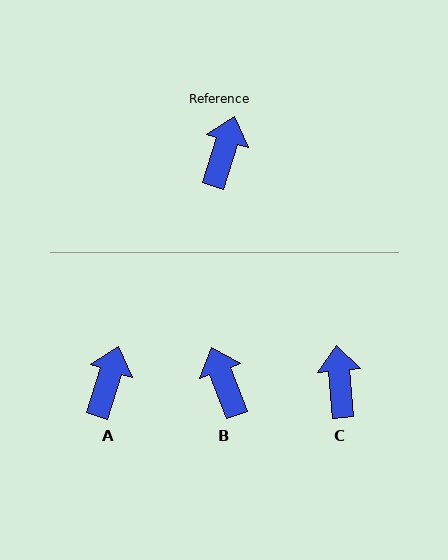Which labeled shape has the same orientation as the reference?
A.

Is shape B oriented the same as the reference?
No, it is off by about 38 degrees.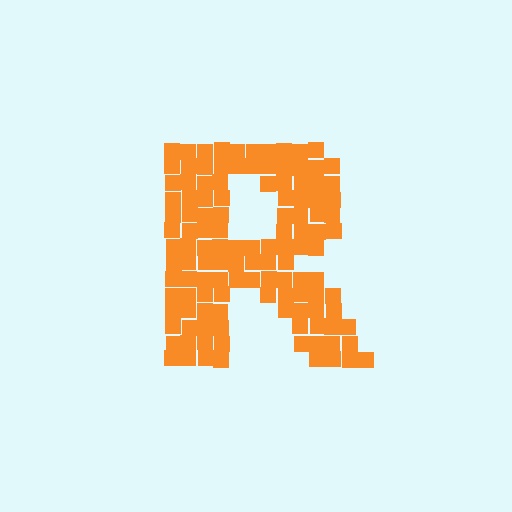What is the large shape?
The large shape is the letter R.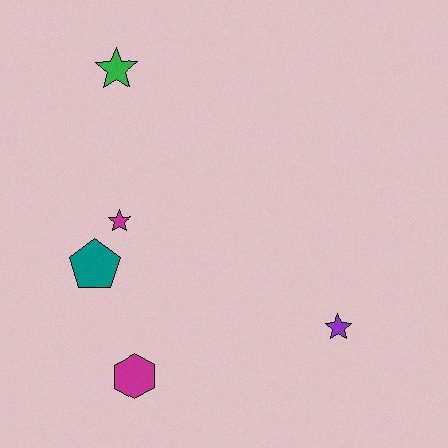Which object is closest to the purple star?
The magenta hexagon is closest to the purple star.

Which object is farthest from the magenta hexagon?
The green star is farthest from the magenta hexagon.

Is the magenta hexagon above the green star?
No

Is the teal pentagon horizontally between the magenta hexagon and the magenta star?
No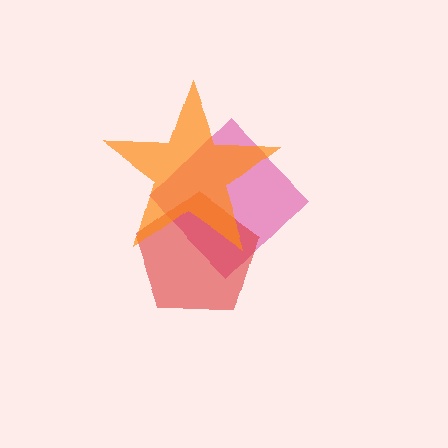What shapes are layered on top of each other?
The layered shapes are: a pink diamond, a red pentagon, an orange star.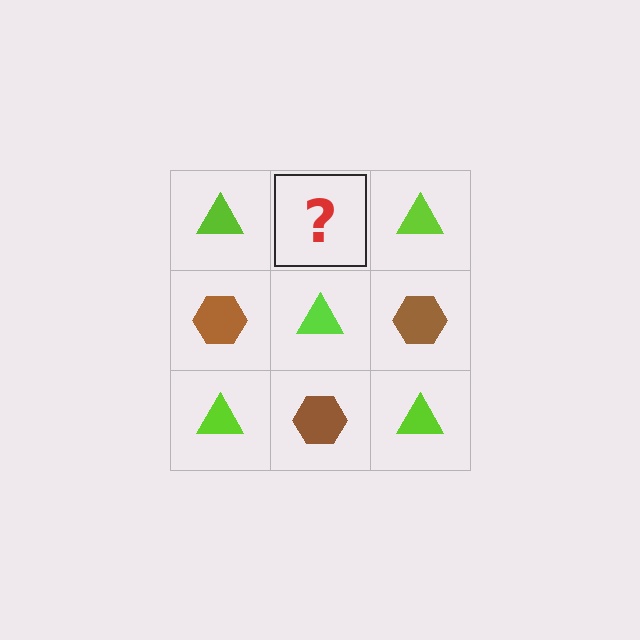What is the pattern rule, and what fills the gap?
The rule is that it alternates lime triangle and brown hexagon in a checkerboard pattern. The gap should be filled with a brown hexagon.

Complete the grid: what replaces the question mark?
The question mark should be replaced with a brown hexagon.